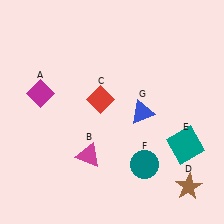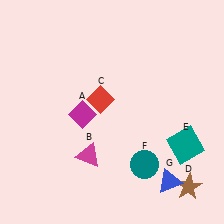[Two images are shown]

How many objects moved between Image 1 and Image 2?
2 objects moved between the two images.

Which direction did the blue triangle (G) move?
The blue triangle (G) moved down.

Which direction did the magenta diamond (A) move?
The magenta diamond (A) moved right.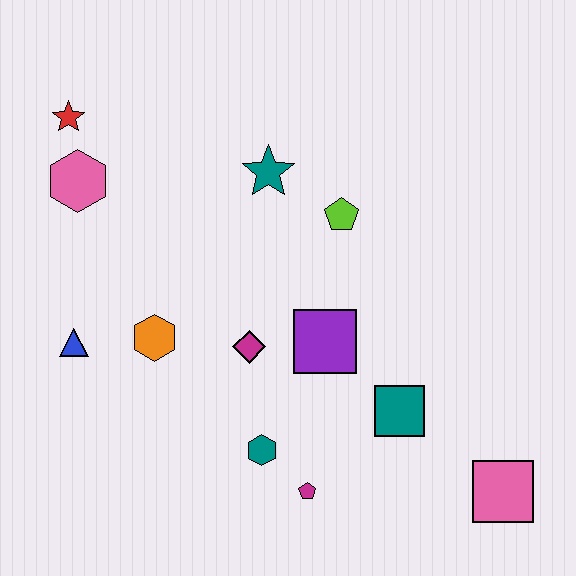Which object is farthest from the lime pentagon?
The pink square is farthest from the lime pentagon.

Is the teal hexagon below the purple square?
Yes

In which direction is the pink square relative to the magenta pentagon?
The pink square is to the right of the magenta pentagon.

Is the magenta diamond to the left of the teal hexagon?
Yes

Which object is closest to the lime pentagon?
The teal star is closest to the lime pentagon.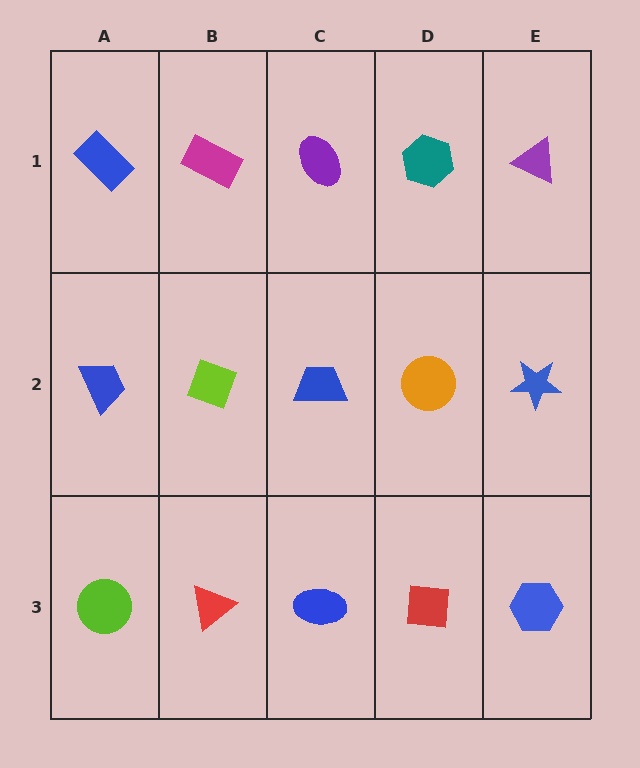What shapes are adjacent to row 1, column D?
An orange circle (row 2, column D), a purple ellipse (row 1, column C), a purple triangle (row 1, column E).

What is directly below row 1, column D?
An orange circle.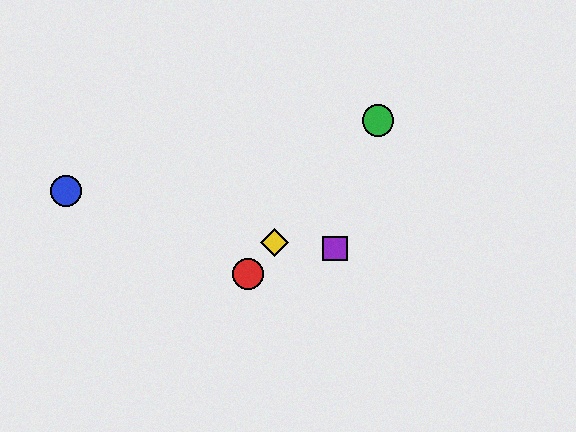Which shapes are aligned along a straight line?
The red circle, the green circle, the yellow diamond are aligned along a straight line.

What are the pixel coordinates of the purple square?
The purple square is at (335, 249).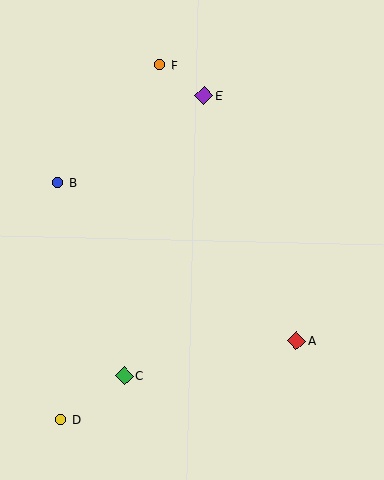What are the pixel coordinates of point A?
Point A is at (297, 341).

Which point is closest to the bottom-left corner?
Point D is closest to the bottom-left corner.